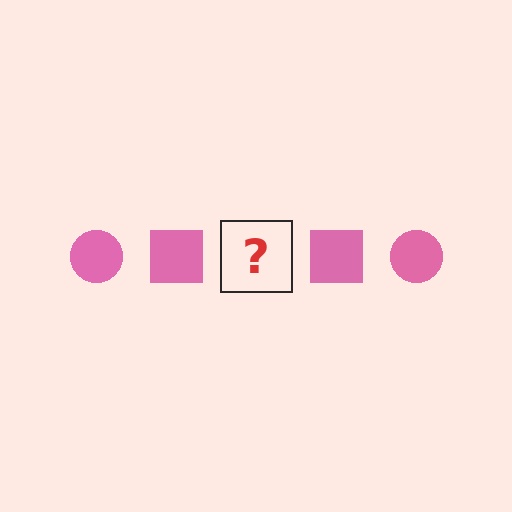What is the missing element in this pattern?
The missing element is a pink circle.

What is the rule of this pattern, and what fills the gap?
The rule is that the pattern cycles through circle, square shapes in pink. The gap should be filled with a pink circle.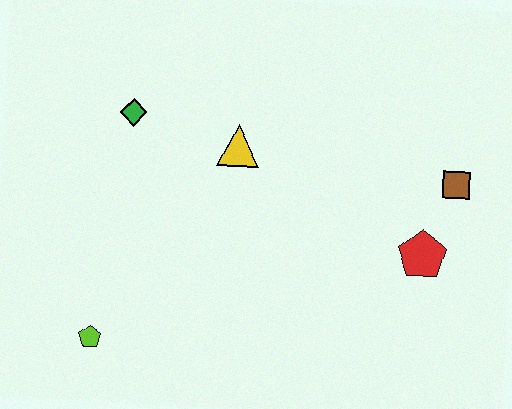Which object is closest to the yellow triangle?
The green diamond is closest to the yellow triangle.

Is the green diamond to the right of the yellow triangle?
No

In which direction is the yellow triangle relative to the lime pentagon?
The yellow triangle is above the lime pentagon.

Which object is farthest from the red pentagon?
The lime pentagon is farthest from the red pentagon.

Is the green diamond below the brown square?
No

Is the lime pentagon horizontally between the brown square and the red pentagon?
No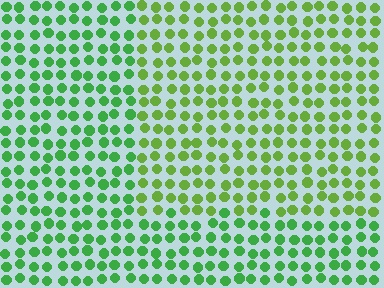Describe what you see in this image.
The image is filled with small green elements in a uniform arrangement. A rectangle-shaped region is visible where the elements are tinted to a slightly different hue, forming a subtle color boundary.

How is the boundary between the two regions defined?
The boundary is defined purely by a slight shift in hue (about 29 degrees). Spacing, size, and orientation are identical on both sides.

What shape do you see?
I see a rectangle.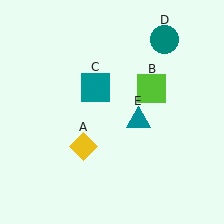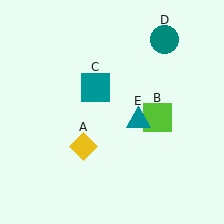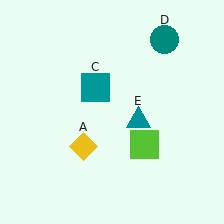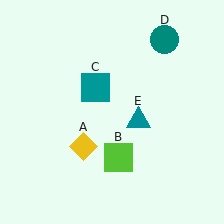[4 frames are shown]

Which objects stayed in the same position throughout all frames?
Yellow diamond (object A) and teal square (object C) and teal circle (object D) and teal triangle (object E) remained stationary.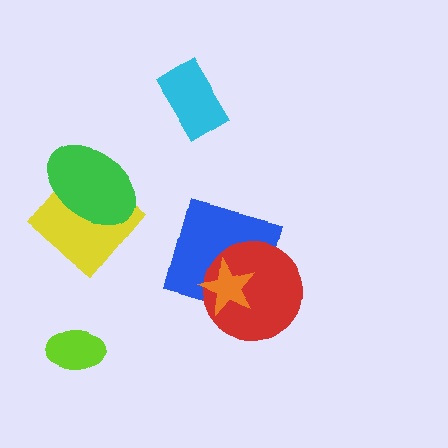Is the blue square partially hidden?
Yes, it is partially covered by another shape.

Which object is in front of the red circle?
The orange star is in front of the red circle.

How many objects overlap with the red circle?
2 objects overlap with the red circle.